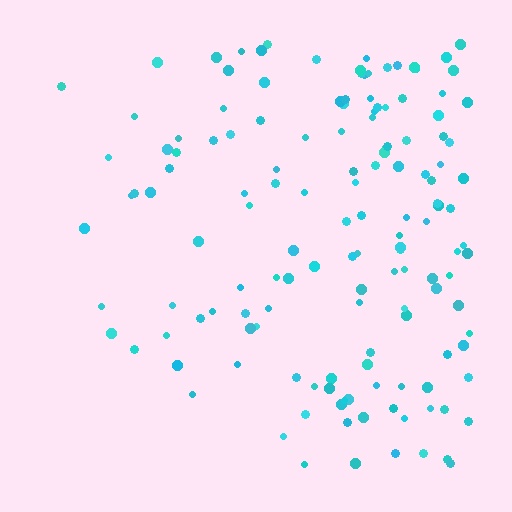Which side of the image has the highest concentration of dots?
The right.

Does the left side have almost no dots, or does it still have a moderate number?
Still a moderate number, just noticeably fewer than the right.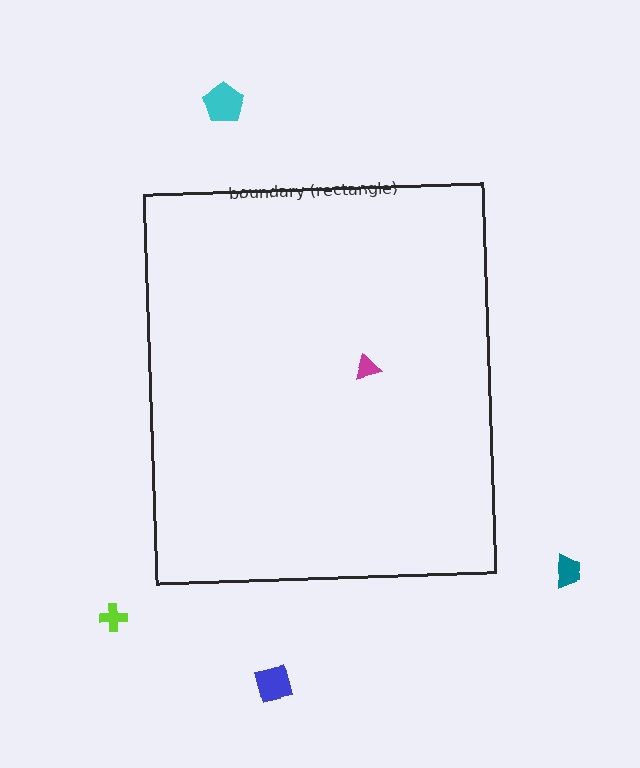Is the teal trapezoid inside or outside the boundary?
Outside.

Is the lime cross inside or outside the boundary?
Outside.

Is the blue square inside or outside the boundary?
Outside.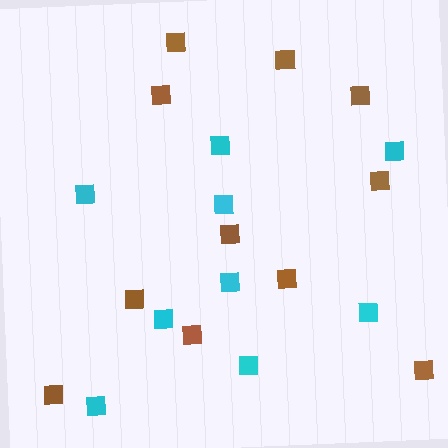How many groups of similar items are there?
There are 2 groups: one group of brown squares (11) and one group of cyan squares (9).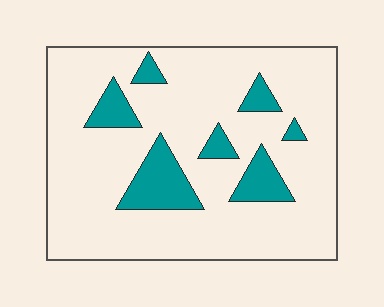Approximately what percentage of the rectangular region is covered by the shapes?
Approximately 15%.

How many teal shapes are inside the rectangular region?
7.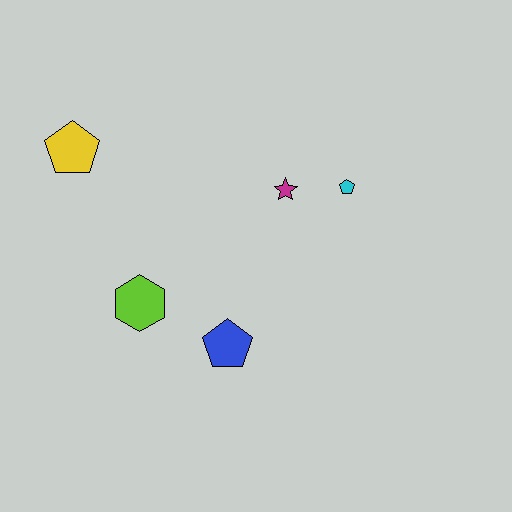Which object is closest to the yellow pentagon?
The lime hexagon is closest to the yellow pentagon.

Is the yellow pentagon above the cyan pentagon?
Yes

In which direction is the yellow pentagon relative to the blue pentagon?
The yellow pentagon is above the blue pentagon.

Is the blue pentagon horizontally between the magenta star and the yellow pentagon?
Yes